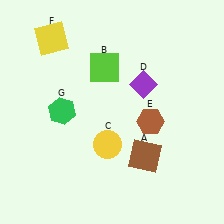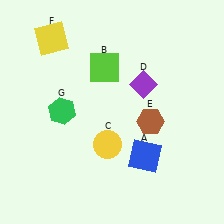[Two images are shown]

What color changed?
The square (A) changed from brown in Image 1 to blue in Image 2.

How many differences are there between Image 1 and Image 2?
There is 1 difference between the two images.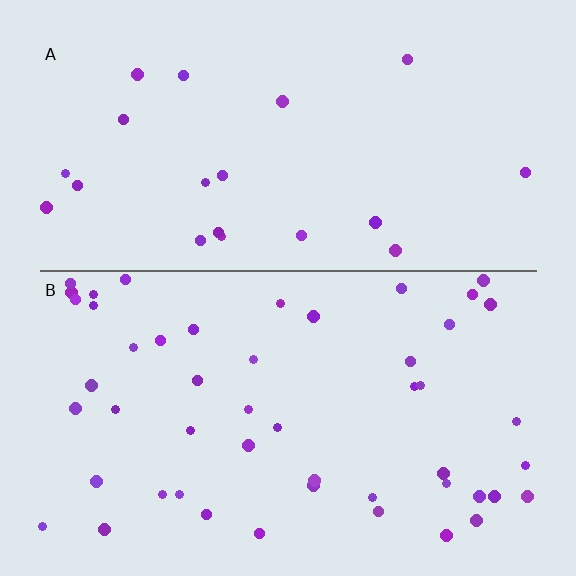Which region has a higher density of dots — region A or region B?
B (the bottom).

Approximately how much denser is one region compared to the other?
Approximately 2.5× — region B over region A.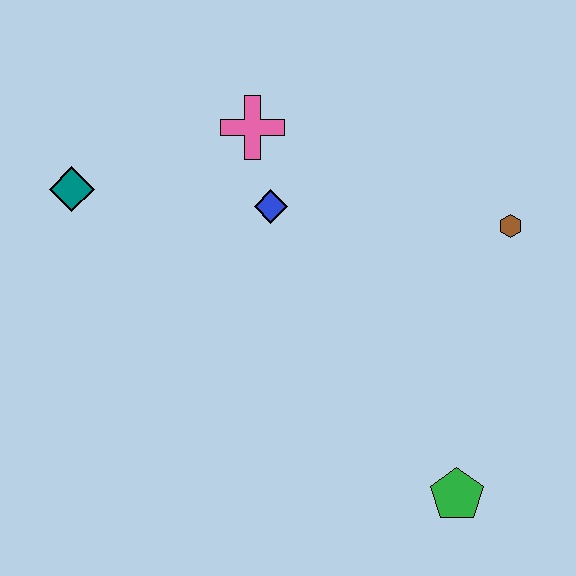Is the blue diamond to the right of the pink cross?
Yes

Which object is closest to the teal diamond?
The pink cross is closest to the teal diamond.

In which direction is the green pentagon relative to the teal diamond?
The green pentagon is to the right of the teal diamond.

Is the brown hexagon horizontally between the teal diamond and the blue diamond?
No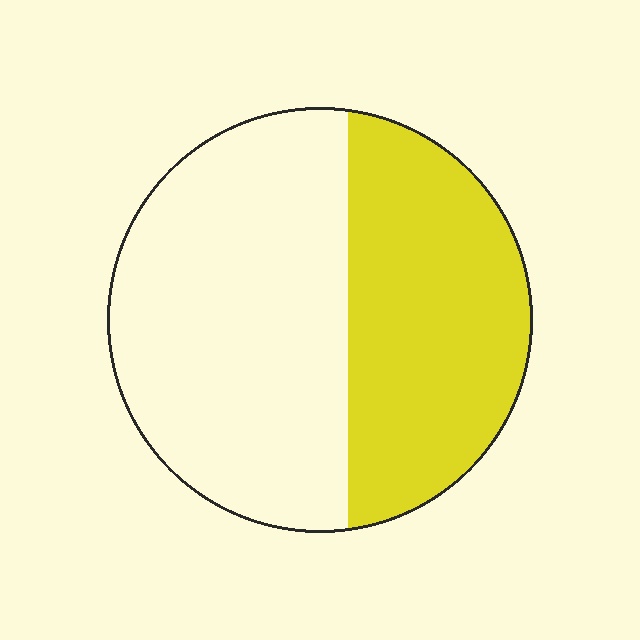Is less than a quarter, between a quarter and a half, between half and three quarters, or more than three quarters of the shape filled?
Between a quarter and a half.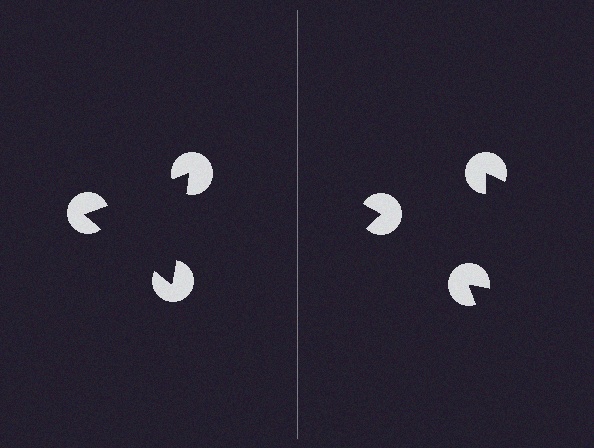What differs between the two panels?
The pac-man discs are positioned identically on both sides; only the wedge orientations differ. On the left they align to a triangle; on the right they are misaligned.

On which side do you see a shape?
An illusory triangle appears on the left side. On the right side the wedge cuts are rotated, so no coherent shape forms.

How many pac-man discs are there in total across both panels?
6 — 3 on each side.